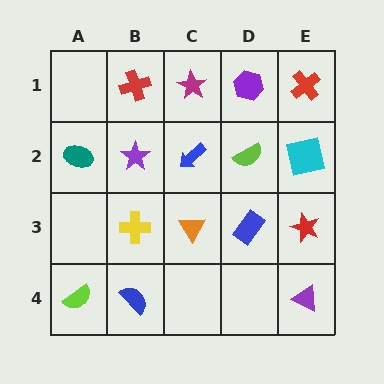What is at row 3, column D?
A blue rectangle.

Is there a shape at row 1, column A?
No, that cell is empty.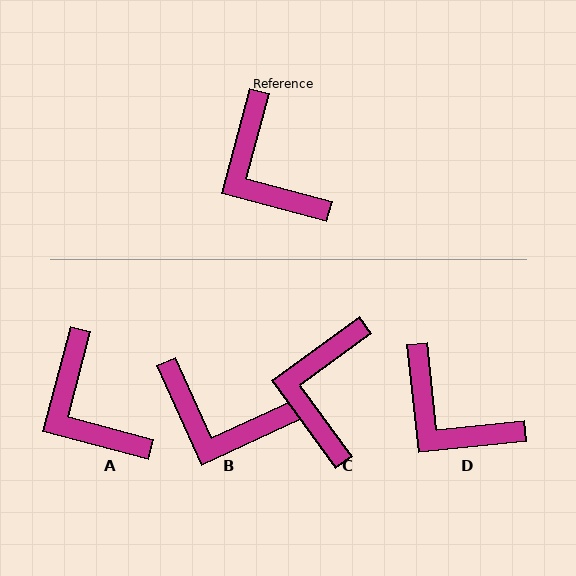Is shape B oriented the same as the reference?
No, it is off by about 40 degrees.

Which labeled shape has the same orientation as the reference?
A.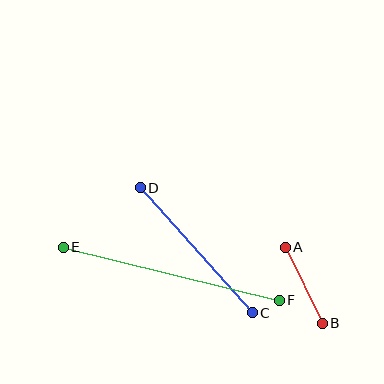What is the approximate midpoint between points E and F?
The midpoint is at approximately (171, 274) pixels.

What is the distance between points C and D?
The distance is approximately 168 pixels.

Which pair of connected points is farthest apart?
Points E and F are farthest apart.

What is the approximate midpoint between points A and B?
The midpoint is at approximately (304, 285) pixels.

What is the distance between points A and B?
The distance is approximately 85 pixels.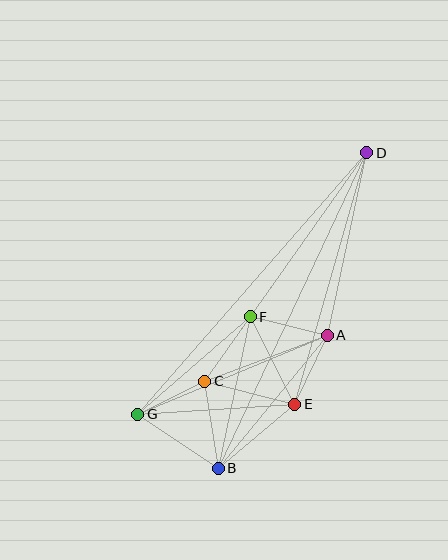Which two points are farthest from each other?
Points B and D are farthest from each other.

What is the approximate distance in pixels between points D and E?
The distance between D and E is approximately 262 pixels.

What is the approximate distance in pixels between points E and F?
The distance between E and F is approximately 99 pixels.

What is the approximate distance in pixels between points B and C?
The distance between B and C is approximately 88 pixels.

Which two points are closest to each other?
Points C and G are closest to each other.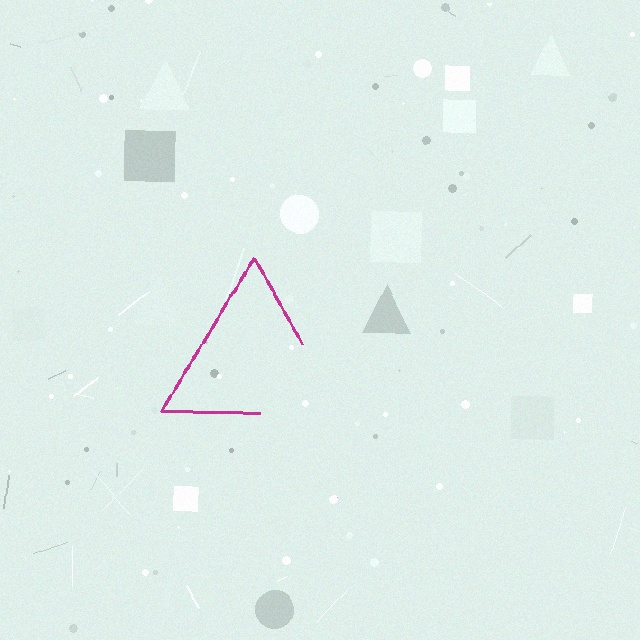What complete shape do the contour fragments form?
The contour fragments form a triangle.